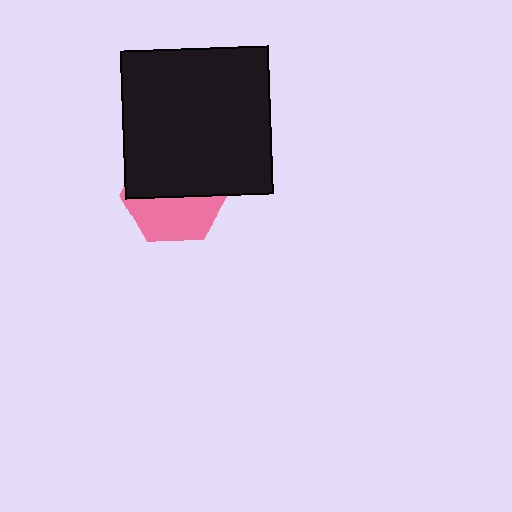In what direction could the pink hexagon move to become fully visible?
The pink hexagon could move down. That would shift it out from behind the black square entirely.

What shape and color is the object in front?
The object in front is a black square.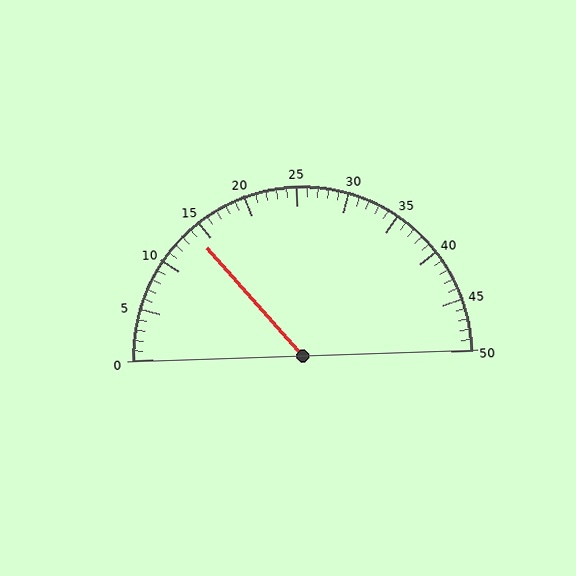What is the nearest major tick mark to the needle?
The nearest major tick mark is 15.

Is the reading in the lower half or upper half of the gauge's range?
The reading is in the lower half of the range (0 to 50).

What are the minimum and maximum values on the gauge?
The gauge ranges from 0 to 50.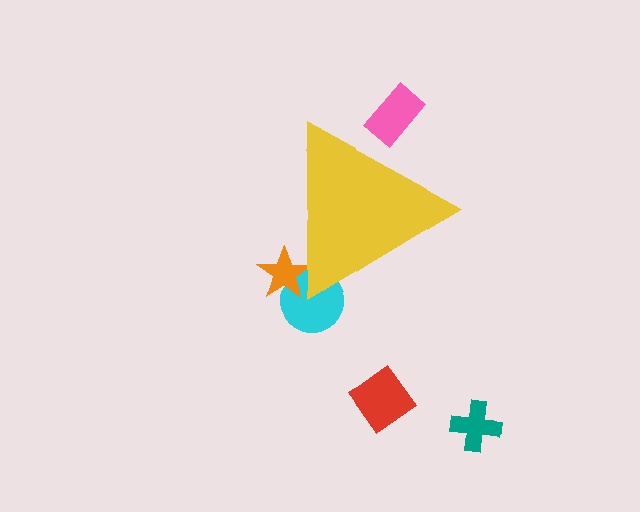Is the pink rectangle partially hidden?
Yes, the pink rectangle is partially hidden behind the yellow triangle.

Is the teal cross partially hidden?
No, the teal cross is fully visible.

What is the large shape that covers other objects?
A yellow triangle.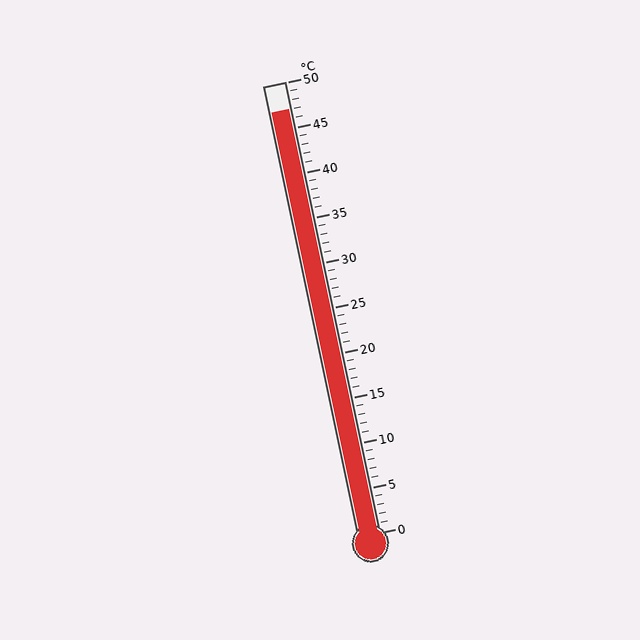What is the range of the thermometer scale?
The thermometer scale ranges from 0°C to 50°C.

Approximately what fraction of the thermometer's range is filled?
The thermometer is filled to approximately 95% of its range.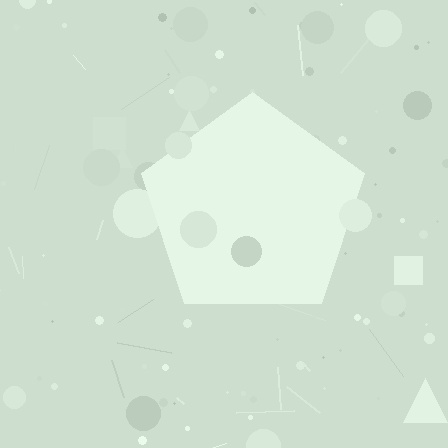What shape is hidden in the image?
A pentagon is hidden in the image.